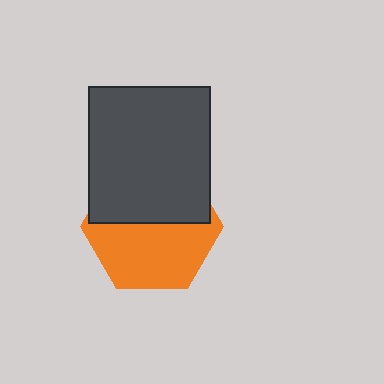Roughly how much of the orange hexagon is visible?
About half of it is visible (roughly 54%).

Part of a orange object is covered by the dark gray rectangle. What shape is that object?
It is a hexagon.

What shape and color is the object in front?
The object in front is a dark gray rectangle.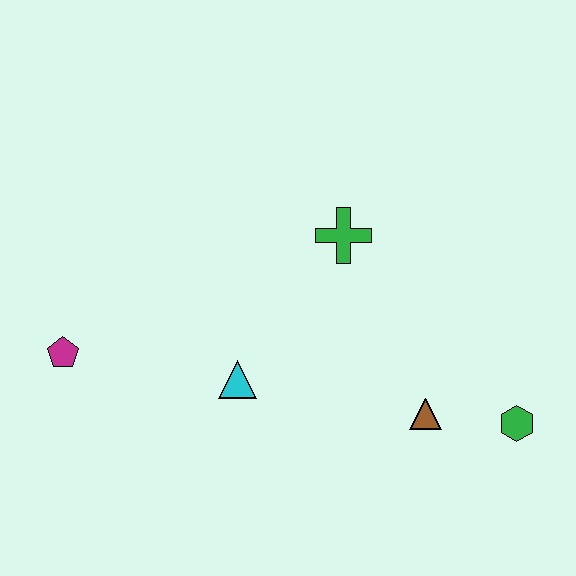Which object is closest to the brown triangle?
The green hexagon is closest to the brown triangle.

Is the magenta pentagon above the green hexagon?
Yes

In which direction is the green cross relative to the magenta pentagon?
The green cross is to the right of the magenta pentagon.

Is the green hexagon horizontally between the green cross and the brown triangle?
No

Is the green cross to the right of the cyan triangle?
Yes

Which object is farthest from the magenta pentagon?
The green hexagon is farthest from the magenta pentagon.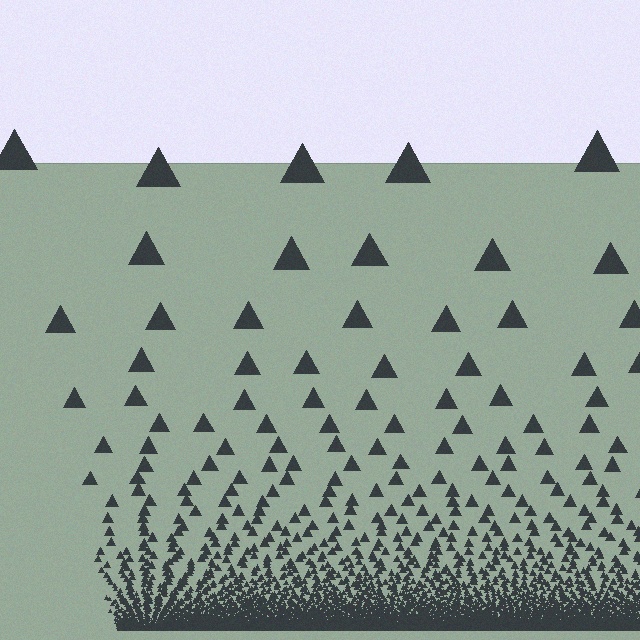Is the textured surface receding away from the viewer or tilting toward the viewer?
The surface appears to tilt toward the viewer. Texture elements get larger and sparser toward the top.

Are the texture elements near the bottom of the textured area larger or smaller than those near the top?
Smaller. The gradient is inverted — elements near the bottom are smaller and denser.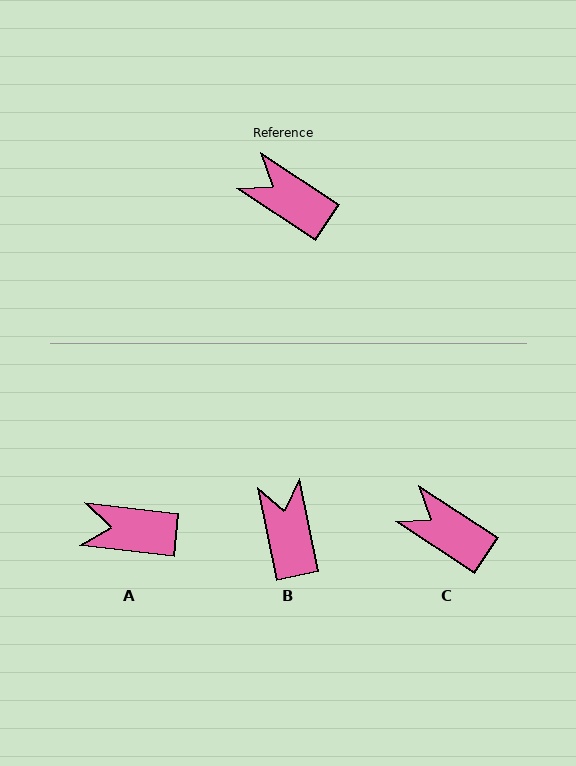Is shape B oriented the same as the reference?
No, it is off by about 45 degrees.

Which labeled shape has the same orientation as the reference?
C.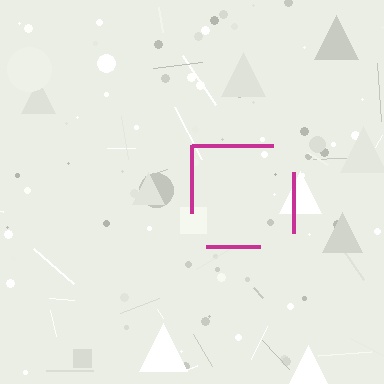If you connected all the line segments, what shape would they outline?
They would outline a square.